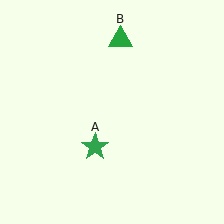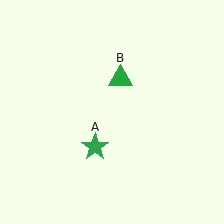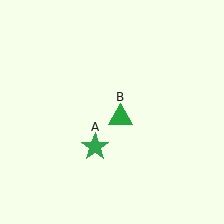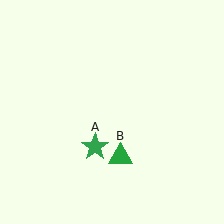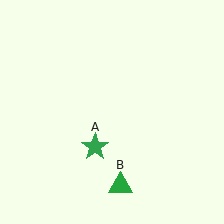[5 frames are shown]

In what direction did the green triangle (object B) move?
The green triangle (object B) moved down.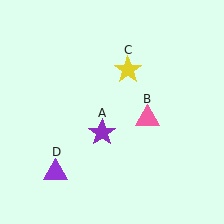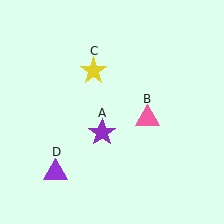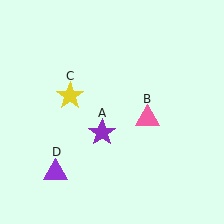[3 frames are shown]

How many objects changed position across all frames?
1 object changed position: yellow star (object C).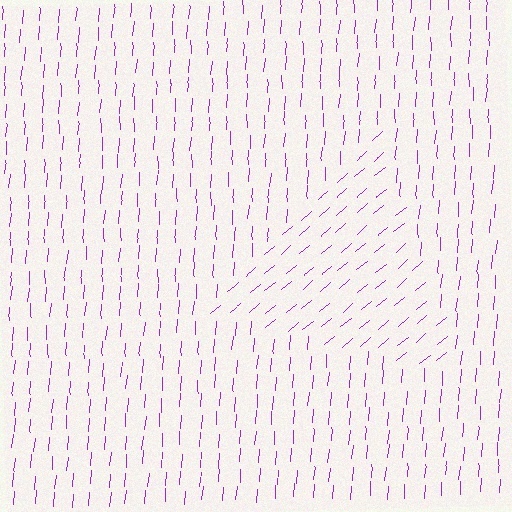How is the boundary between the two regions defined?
The boundary is defined purely by a change in line orientation (approximately 45 degrees difference). All lines are the same color and thickness.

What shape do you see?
I see a triangle.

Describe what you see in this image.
The image is filled with small purple line segments. A triangle region in the image has lines oriented differently from the surrounding lines, creating a visible texture boundary.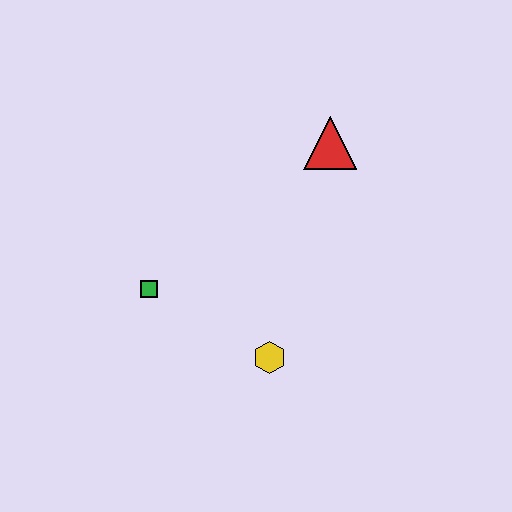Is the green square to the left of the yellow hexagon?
Yes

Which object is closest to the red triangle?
The yellow hexagon is closest to the red triangle.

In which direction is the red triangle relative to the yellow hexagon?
The red triangle is above the yellow hexagon.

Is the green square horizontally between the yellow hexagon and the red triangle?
No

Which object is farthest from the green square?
The red triangle is farthest from the green square.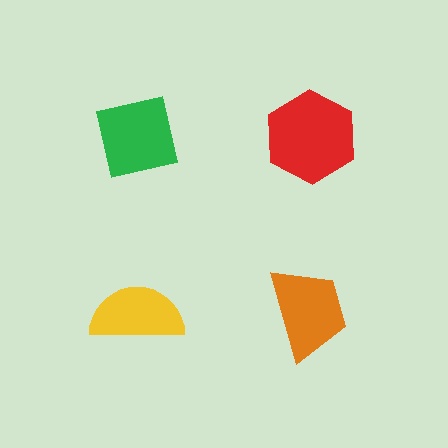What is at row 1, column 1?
A green square.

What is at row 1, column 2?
A red hexagon.